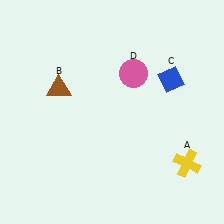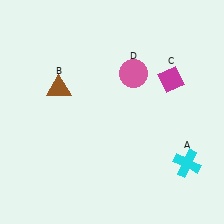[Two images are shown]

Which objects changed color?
A changed from yellow to cyan. C changed from blue to magenta.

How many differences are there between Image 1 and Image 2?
There are 2 differences between the two images.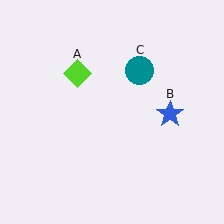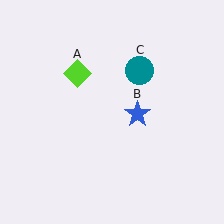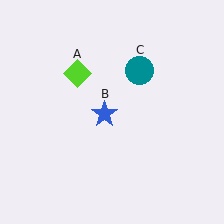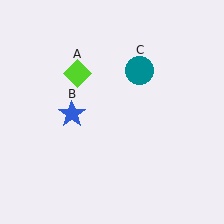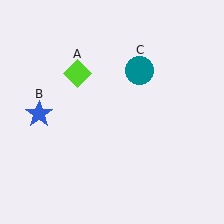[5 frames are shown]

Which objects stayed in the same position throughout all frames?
Lime diamond (object A) and teal circle (object C) remained stationary.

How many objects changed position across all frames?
1 object changed position: blue star (object B).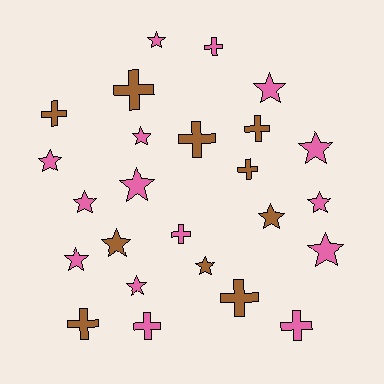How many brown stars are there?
There are 3 brown stars.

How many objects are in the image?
There are 25 objects.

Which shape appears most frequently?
Star, with 14 objects.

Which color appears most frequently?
Pink, with 15 objects.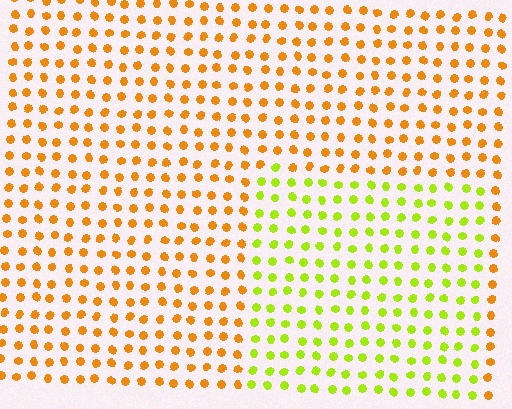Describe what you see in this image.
The image is filled with small orange elements in a uniform arrangement. A rectangle-shaped region is visible where the elements are tinted to a slightly different hue, forming a subtle color boundary.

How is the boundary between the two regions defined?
The boundary is defined purely by a slight shift in hue (about 47 degrees). Spacing, size, and orientation are identical on both sides.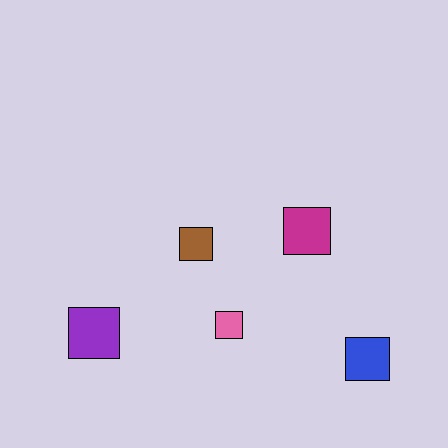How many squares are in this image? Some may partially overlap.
There are 5 squares.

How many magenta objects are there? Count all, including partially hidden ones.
There is 1 magenta object.